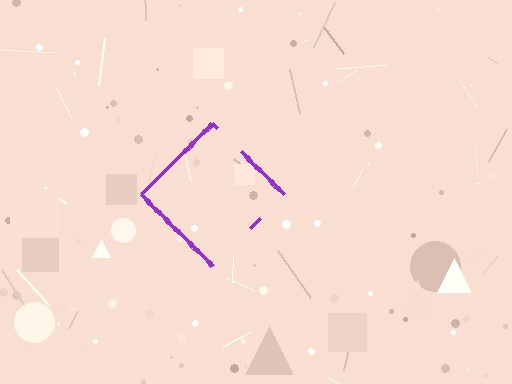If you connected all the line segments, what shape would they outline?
They would outline a diamond.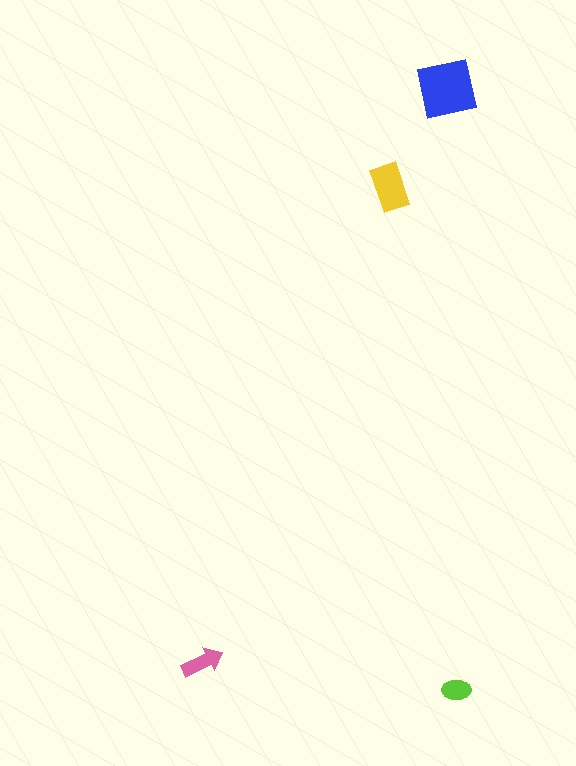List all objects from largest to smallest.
The blue square, the yellow rectangle, the pink arrow, the lime ellipse.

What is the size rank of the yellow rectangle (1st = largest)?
2nd.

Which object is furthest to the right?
The lime ellipse is rightmost.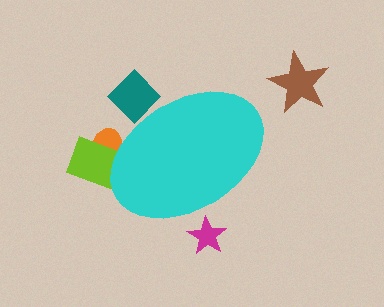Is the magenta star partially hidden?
Yes, the magenta star is partially hidden behind the cyan ellipse.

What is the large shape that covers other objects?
A cyan ellipse.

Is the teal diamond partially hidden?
Yes, the teal diamond is partially hidden behind the cyan ellipse.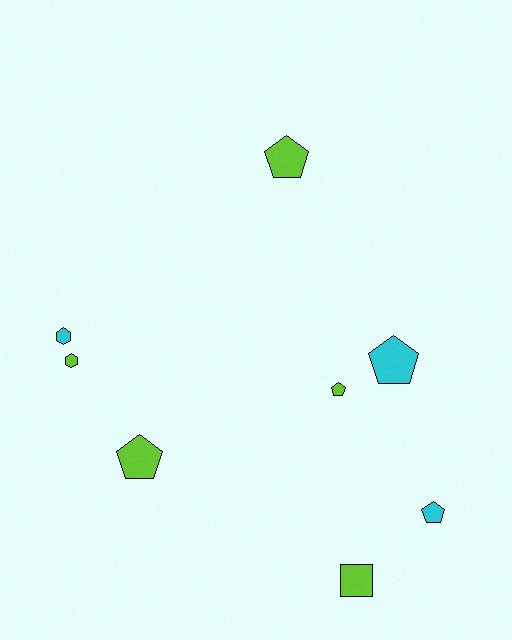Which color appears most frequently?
Lime, with 5 objects.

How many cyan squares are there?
There are no cyan squares.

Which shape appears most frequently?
Pentagon, with 5 objects.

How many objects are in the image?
There are 8 objects.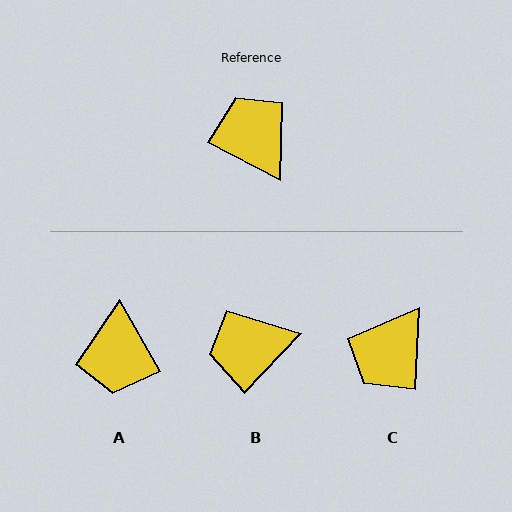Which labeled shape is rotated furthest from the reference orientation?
A, about 147 degrees away.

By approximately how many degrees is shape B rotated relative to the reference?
Approximately 74 degrees counter-clockwise.